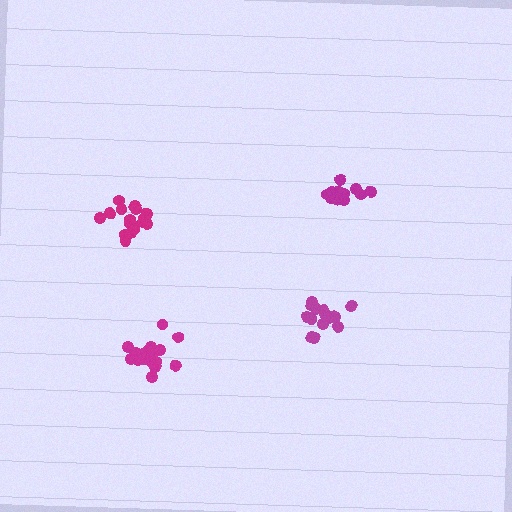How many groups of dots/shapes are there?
There are 4 groups.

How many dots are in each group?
Group 1: 17 dots, Group 2: 12 dots, Group 3: 17 dots, Group 4: 17 dots (63 total).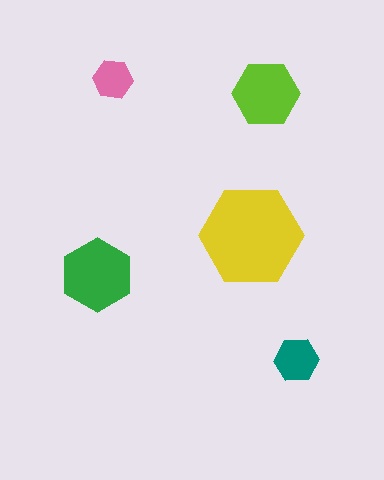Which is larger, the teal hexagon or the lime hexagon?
The lime one.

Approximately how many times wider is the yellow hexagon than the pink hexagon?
About 2.5 times wider.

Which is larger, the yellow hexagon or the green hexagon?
The yellow one.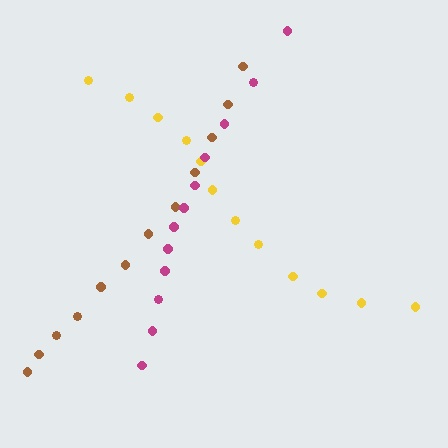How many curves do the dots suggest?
There are 3 distinct paths.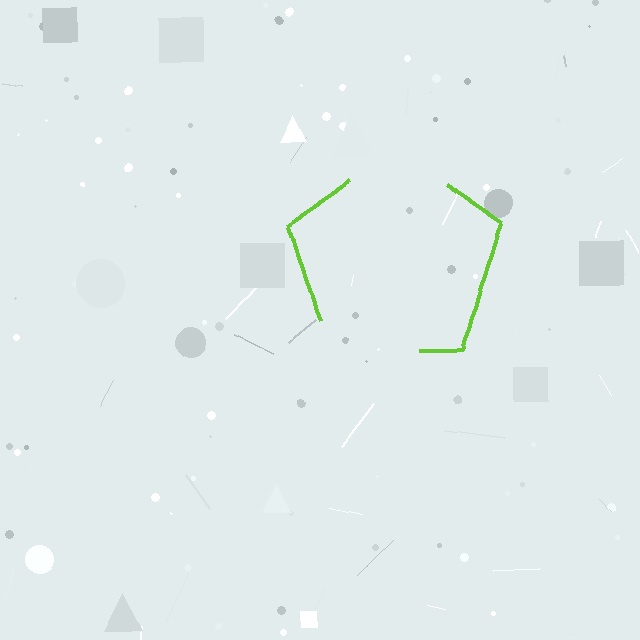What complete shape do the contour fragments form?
The contour fragments form a pentagon.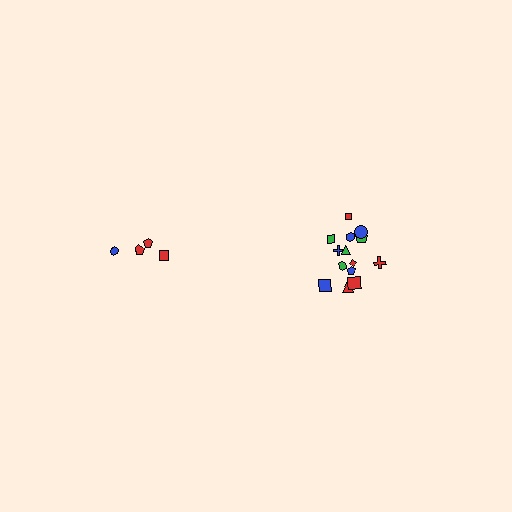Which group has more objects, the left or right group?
The right group.